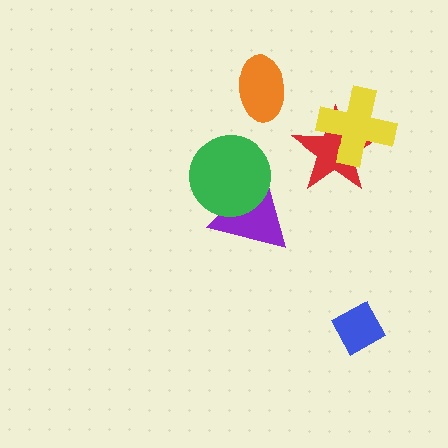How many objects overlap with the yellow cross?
1 object overlaps with the yellow cross.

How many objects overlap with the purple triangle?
1 object overlaps with the purple triangle.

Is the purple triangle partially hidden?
Yes, it is partially covered by another shape.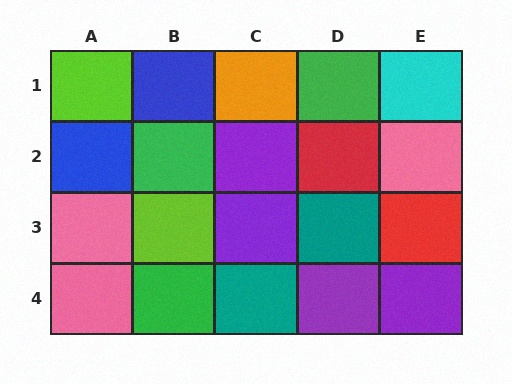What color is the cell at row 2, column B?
Green.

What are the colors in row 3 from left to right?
Pink, lime, purple, teal, red.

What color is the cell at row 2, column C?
Purple.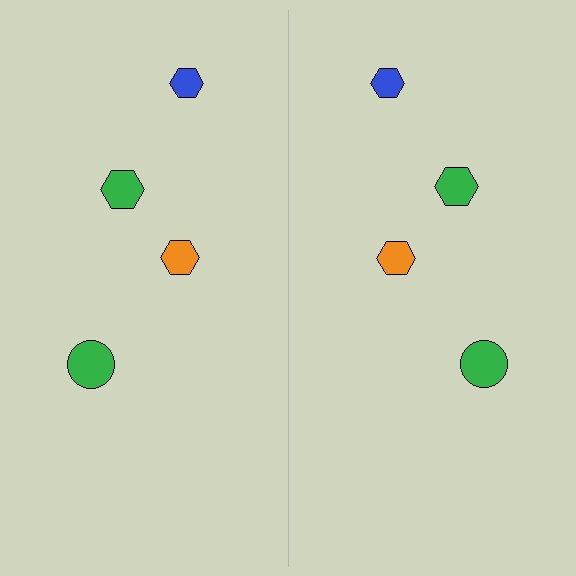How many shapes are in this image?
There are 8 shapes in this image.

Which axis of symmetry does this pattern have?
The pattern has a vertical axis of symmetry running through the center of the image.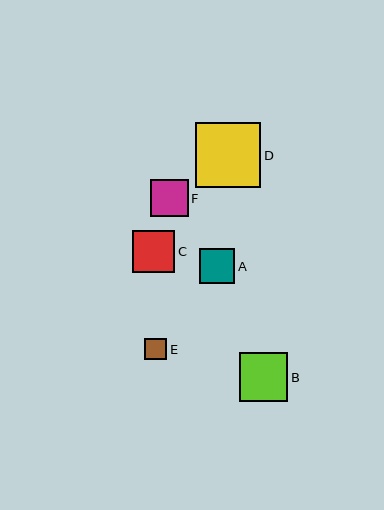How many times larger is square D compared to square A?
Square D is approximately 1.8 times the size of square A.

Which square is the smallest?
Square E is the smallest with a size of approximately 22 pixels.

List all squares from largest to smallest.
From largest to smallest: D, B, C, F, A, E.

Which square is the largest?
Square D is the largest with a size of approximately 65 pixels.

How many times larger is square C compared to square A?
Square C is approximately 1.2 times the size of square A.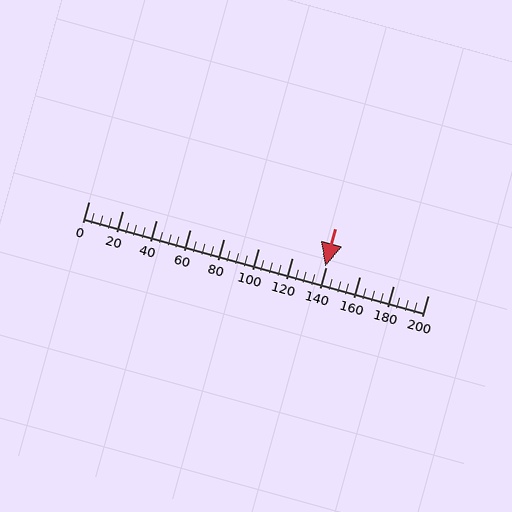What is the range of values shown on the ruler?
The ruler shows values from 0 to 200.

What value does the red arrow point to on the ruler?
The red arrow points to approximately 139.